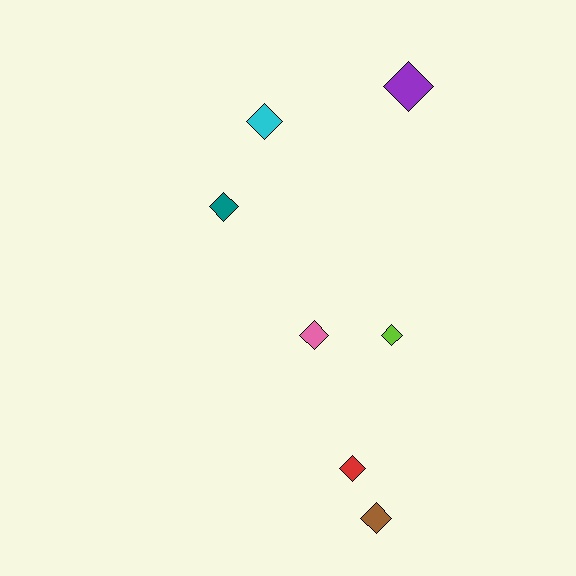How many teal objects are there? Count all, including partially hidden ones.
There is 1 teal object.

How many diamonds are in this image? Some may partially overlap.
There are 7 diamonds.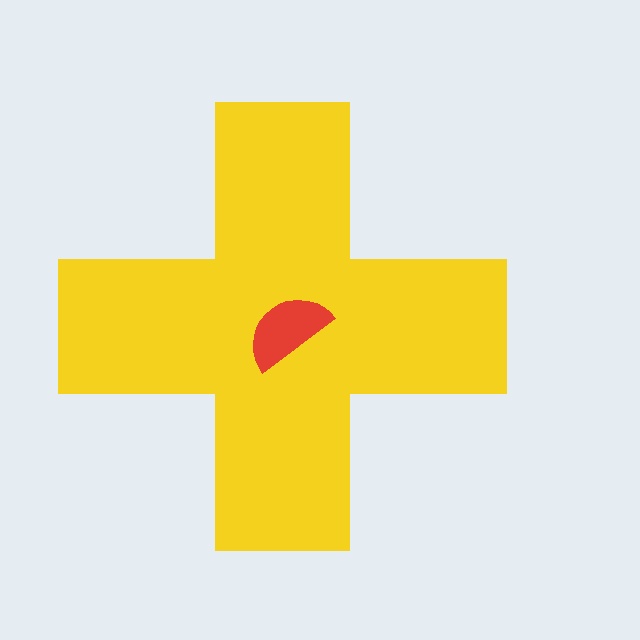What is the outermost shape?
The yellow cross.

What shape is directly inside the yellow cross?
The red semicircle.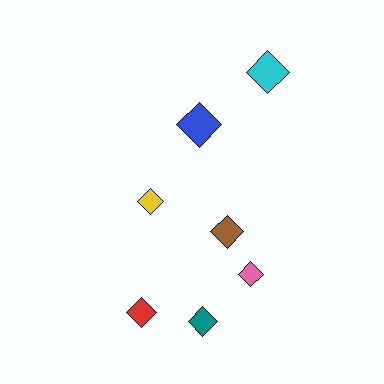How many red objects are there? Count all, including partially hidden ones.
There is 1 red object.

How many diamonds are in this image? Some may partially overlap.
There are 7 diamonds.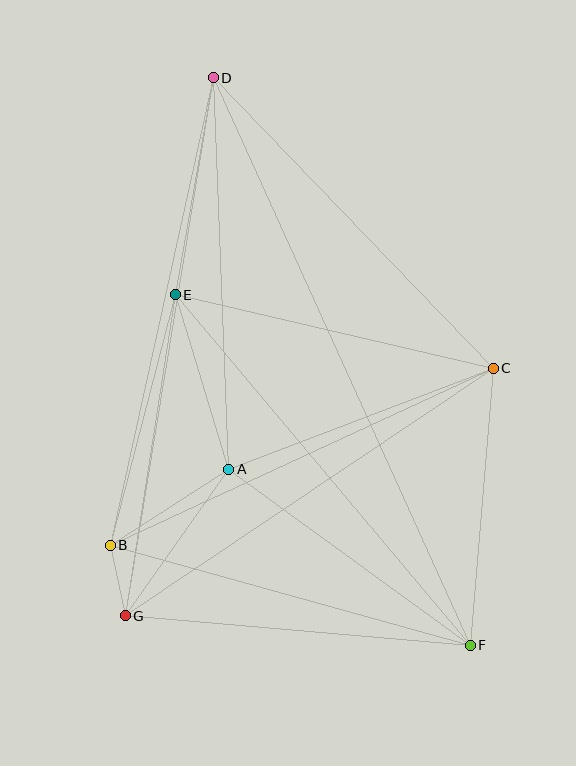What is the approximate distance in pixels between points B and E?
The distance between B and E is approximately 259 pixels.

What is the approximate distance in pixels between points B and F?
The distance between B and F is approximately 373 pixels.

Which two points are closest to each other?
Points B and G are closest to each other.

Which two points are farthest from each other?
Points D and F are farthest from each other.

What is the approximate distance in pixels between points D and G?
The distance between D and G is approximately 545 pixels.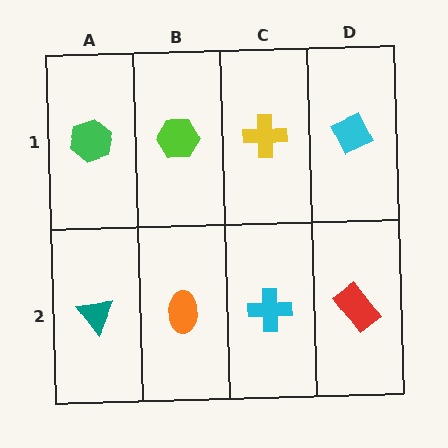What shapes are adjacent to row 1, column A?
A teal triangle (row 2, column A), a lime hexagon (row 1, column B).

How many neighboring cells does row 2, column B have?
3.